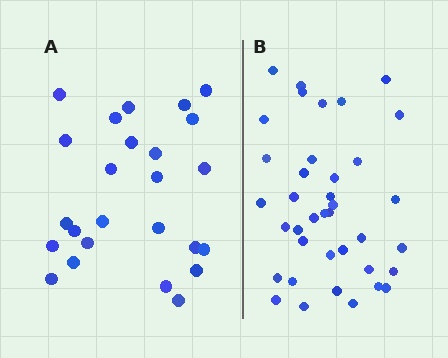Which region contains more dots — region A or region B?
Region B (the right region) has more dots.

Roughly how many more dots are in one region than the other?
Region B has approximately 15 more dots than region A.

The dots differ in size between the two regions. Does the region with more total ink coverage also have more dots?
No. Region A has more total ink coverage because its dots are larger, but region B actually contains more individual dots. Total area can be misleading — the number of items is what matters here.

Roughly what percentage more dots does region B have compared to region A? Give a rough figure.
About 50% more.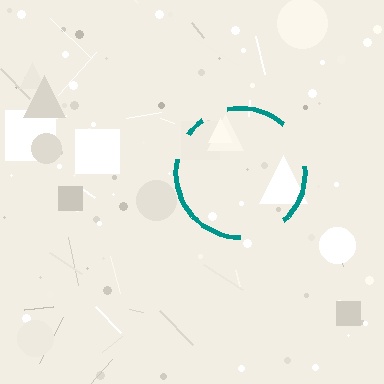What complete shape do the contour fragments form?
The contour fragments form a circle.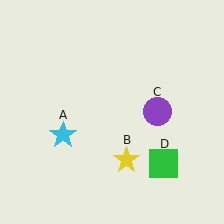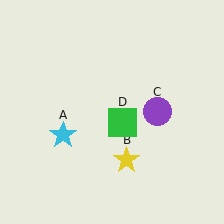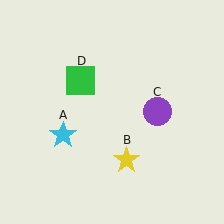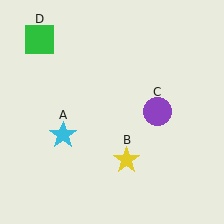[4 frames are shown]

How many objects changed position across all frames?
1 object changed position: green square (object D).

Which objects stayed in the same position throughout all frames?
Cyan star (object A) and yellow star (object B) and purple circle (object C) remained stationary.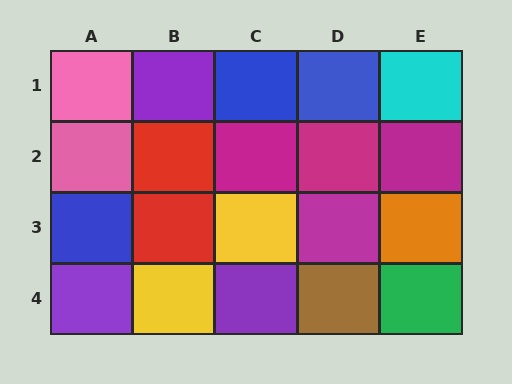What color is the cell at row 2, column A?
Pink.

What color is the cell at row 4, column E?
Green.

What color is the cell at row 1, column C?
Blue.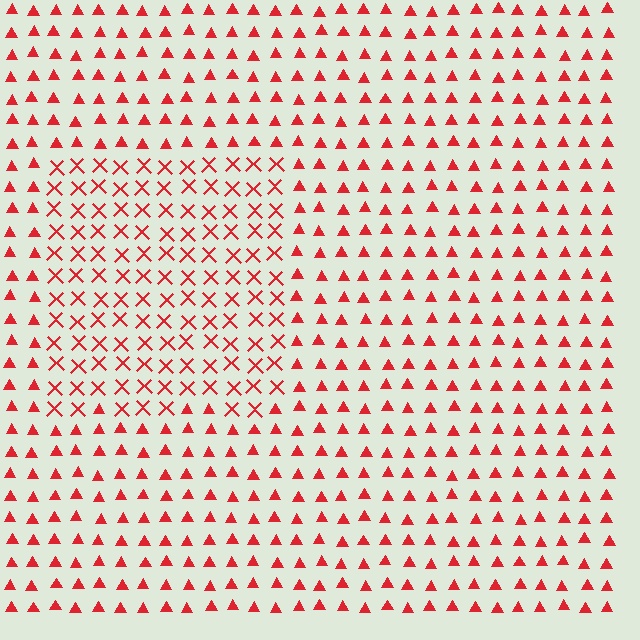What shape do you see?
I see a rectangle.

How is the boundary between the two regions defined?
The boundary is defined by a change in element shape: X marks inside vs. triangles outside. All elements share the same color and spacing.